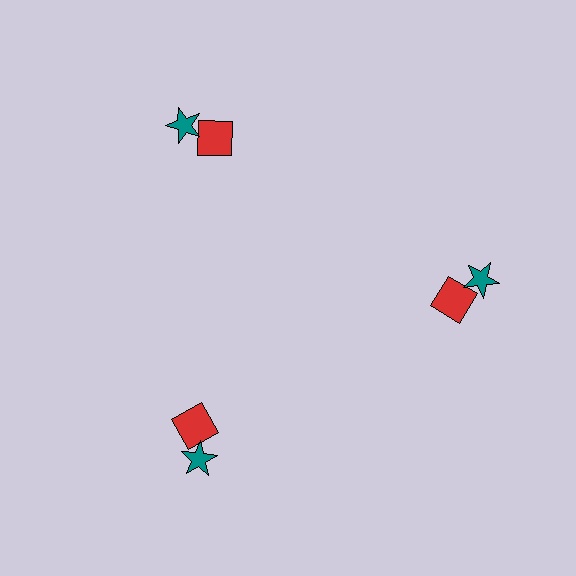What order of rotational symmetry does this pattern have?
This pattern has 3-fold rotational symmetry.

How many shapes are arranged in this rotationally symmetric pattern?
There are 6 shapes, arranged in 3 groups of 2.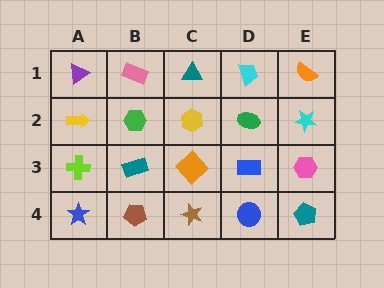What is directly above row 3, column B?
A green hexagon.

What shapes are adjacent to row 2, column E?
An orange semicircle (row 1, column E), a pink hexagon (row 3, column E), a green ellipse (row 2, column D).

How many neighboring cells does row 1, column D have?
3.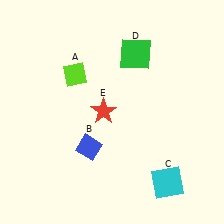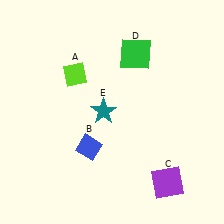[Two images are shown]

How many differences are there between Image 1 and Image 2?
There are 2 differences between the two images.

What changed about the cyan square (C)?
In Image 1, C is cyan. In Image 2, it changed to purple.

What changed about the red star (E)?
In Image 1, E is red. In Image 2, it changed to teal.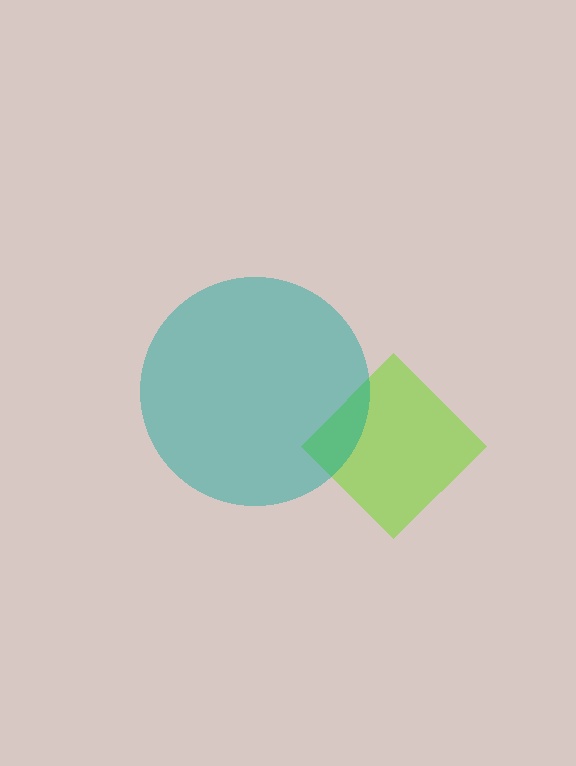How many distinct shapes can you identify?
There are 2 distinct shapes: a lime diamond, a teal circle.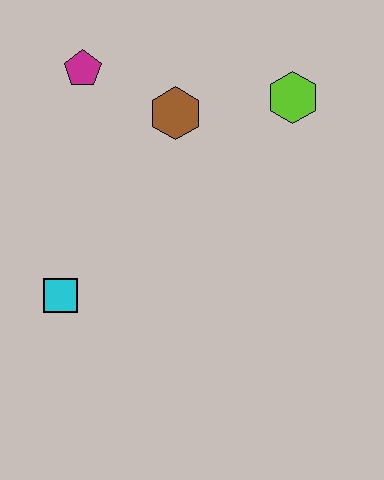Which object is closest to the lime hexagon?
The brown hexagon is closest to the lime hexagon.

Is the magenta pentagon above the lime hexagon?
Yes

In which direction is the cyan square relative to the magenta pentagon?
The cyan square is below the magenta pentagon.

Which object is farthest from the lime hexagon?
The cyan square is farthest from the lime hexagon.